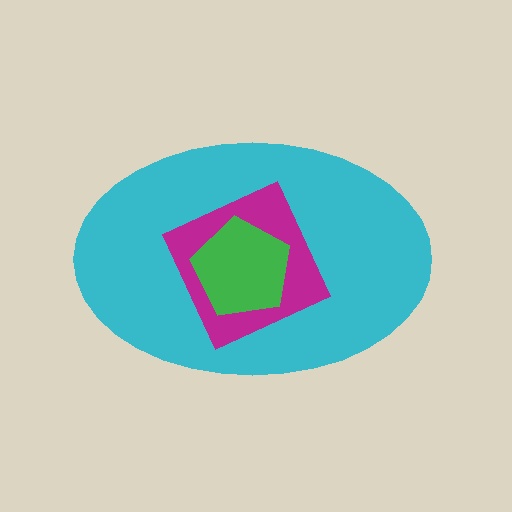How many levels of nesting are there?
3.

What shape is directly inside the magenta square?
The green pentagon.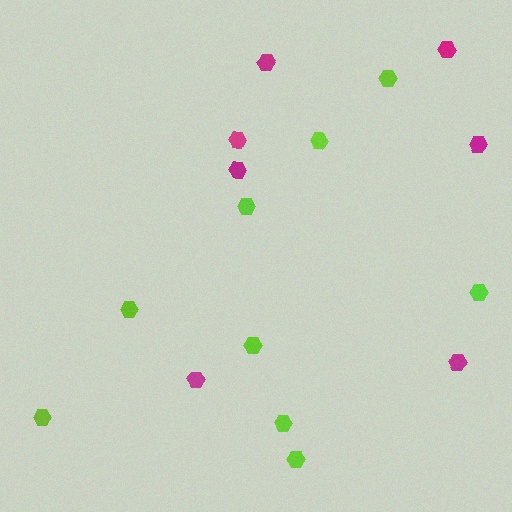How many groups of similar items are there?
There are 2 groups: one group of lime hexagons (9) and one group of magenta hexagons (7).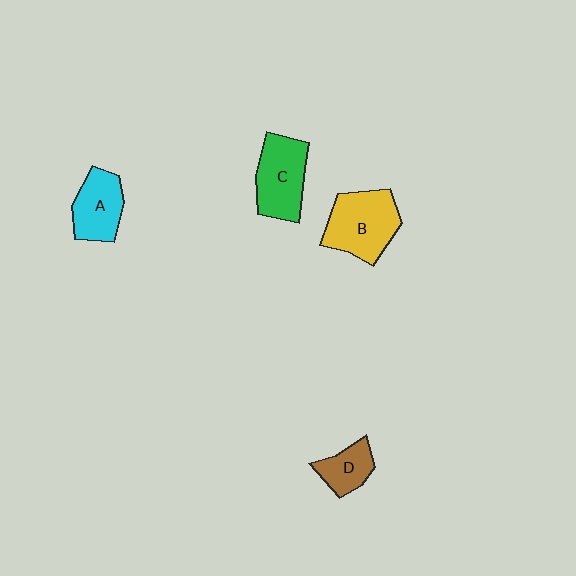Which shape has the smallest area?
Shape D (brown).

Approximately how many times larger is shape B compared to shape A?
Approximately 1.4 times.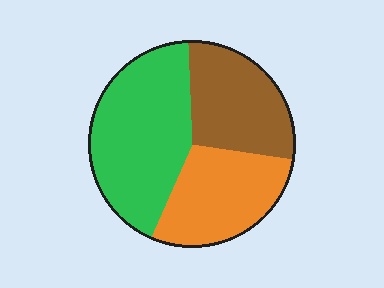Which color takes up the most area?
Green, at roughly 45%.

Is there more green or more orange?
Green.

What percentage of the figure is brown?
Brown covers 28% of the figure.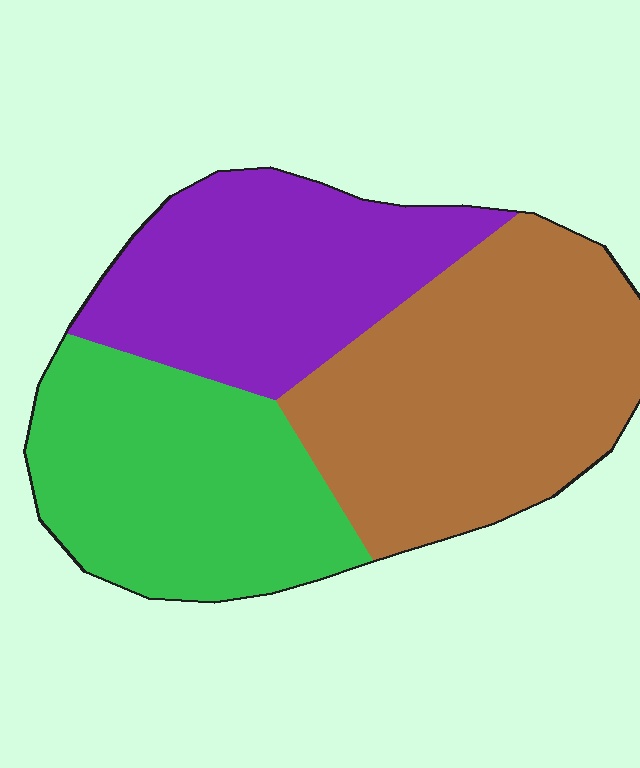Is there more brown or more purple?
Brown.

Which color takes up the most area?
Brown, at roughly 40%.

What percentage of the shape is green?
Green takes up about one third (1/3) of the shape.